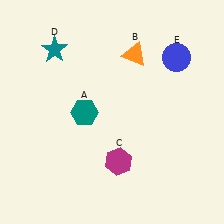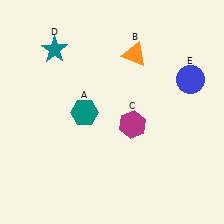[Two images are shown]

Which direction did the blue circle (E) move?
The blue circle (E) moved down.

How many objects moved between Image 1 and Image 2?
2 objects moved between the two images.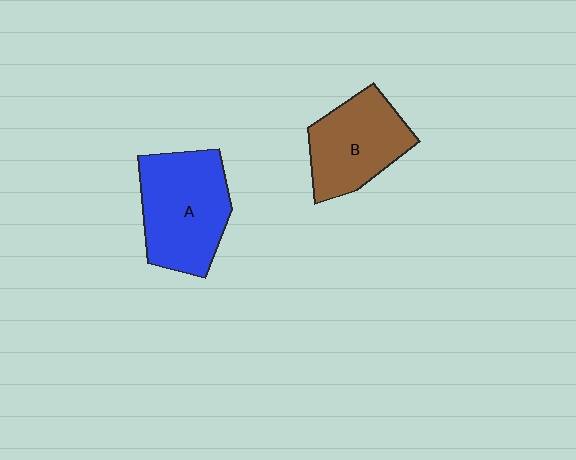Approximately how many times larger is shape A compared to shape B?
Approximately 1.2 times.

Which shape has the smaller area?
Shape B (brown).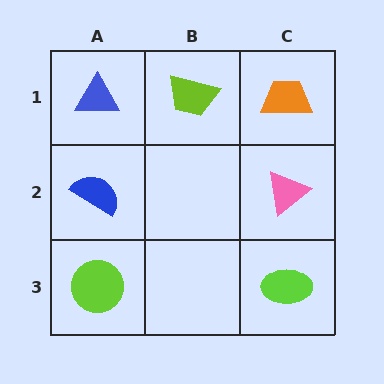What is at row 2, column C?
A pink triangle.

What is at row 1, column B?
A lime trapezoid.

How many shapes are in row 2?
2 shapes.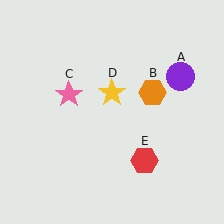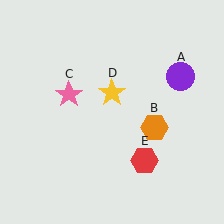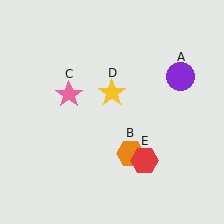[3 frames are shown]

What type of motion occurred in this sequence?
The orange hexagon (object B) rotated clockwise around the center of the scene.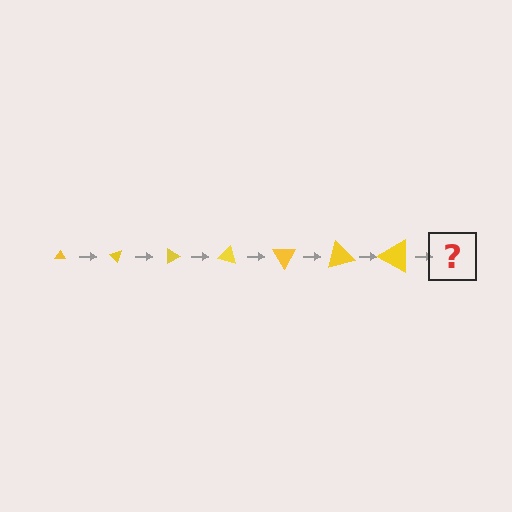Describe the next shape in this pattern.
It should be a triangle, larger than the previous one and rotated 315 degrees from the start.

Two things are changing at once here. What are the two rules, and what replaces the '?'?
The two rules are that the triangle grows larger each step and it rotates 45 degrees each step. The '?' should be a triangle, larger than the previous one and rotated 315 degrees from the start.